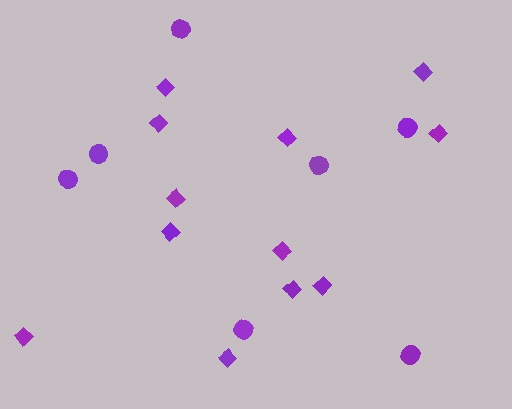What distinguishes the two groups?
There are 2 groups: one group of diamonds (12) and one group of circles (7).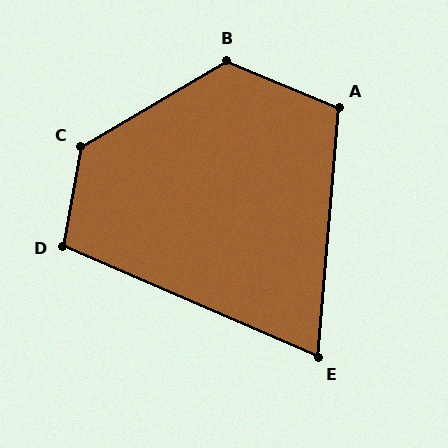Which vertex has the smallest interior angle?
E, at approximately 71 degrees.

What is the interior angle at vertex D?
Approximately 103 degrees (obtuse).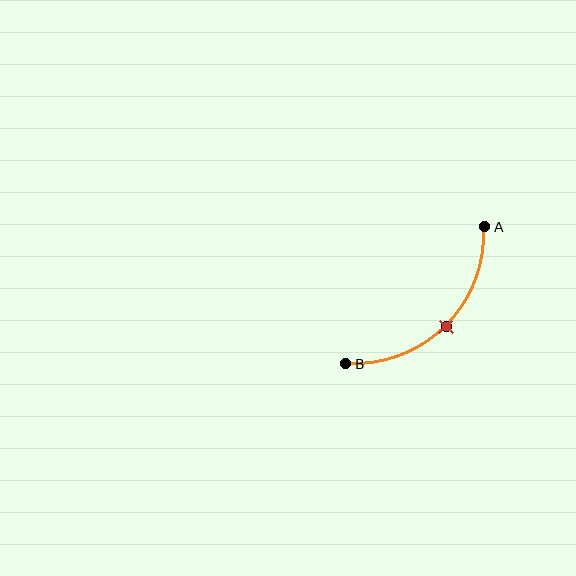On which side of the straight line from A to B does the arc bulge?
The arc bulges below and to the right of the straight line connecting A and B.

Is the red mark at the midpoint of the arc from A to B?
Yes. The red mark lies on the arc at equal arc-length from both A and B — it is the arc midpoint.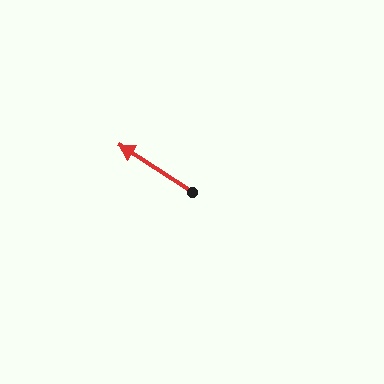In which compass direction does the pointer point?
Northwest.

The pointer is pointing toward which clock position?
Roughly 10 o'clock.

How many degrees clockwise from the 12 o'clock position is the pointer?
Approximately 303 degrees.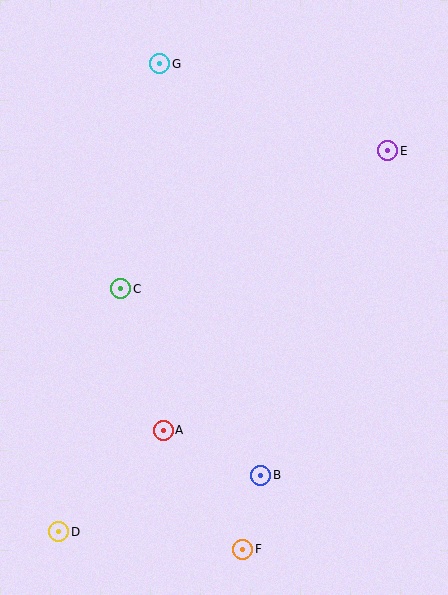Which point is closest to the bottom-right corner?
Point F is closest to the bottom-right corner.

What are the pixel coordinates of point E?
Point E is at (388, 151).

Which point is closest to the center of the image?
Point C at (121, 289) is closest to the center.